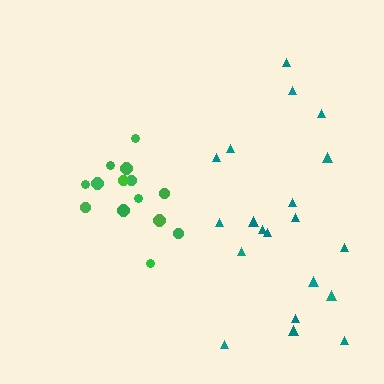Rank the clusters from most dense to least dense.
green, teal.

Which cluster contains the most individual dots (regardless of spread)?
Teal (21).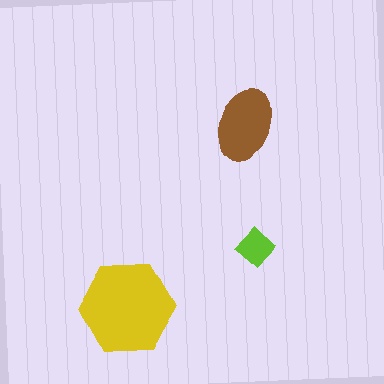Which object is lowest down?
The yellow hexagon is bottommost.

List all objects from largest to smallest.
The yellow hexagon, the brown ellipse, the lime diamond.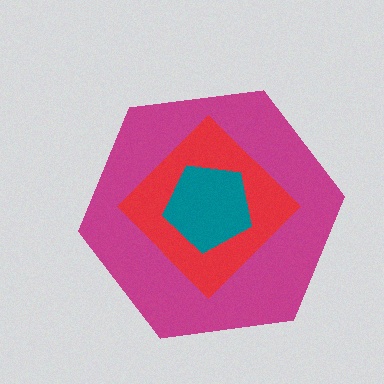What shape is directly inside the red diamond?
The teal pentagon.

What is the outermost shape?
The magenta hexagon.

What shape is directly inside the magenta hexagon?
The red diamond.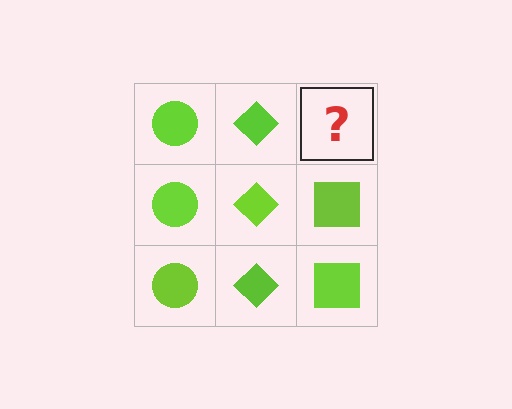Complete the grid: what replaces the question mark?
The question mark should be replaced with a lime square.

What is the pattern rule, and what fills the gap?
The rule is that each column has a consistent shape. The gap should be filled with a lime square.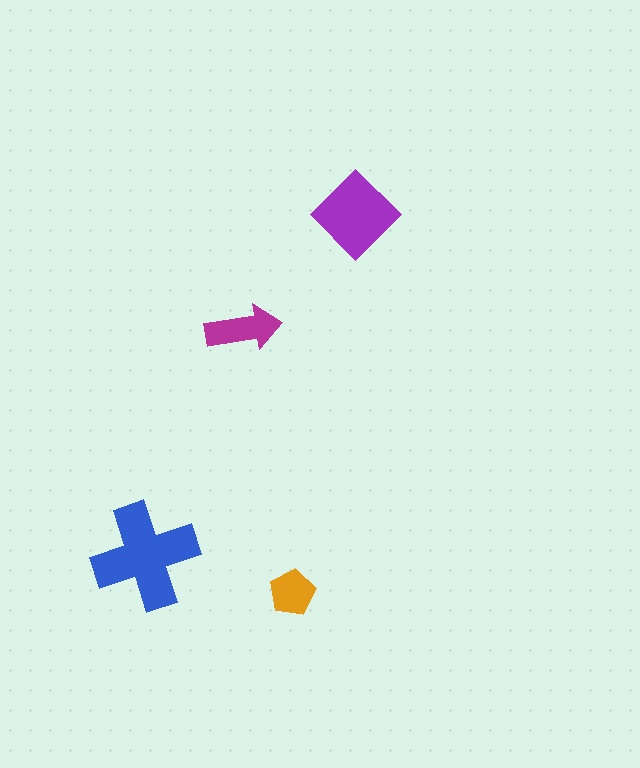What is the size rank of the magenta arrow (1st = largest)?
3rd.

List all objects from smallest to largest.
The orange pentagon, the magenta arrow, the purple diamond, the blue cross.